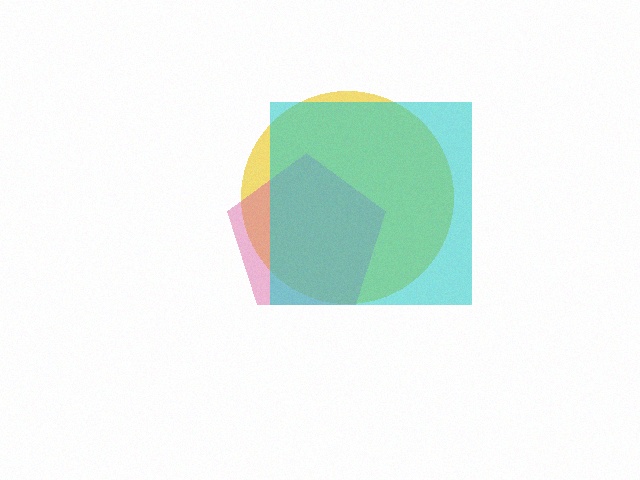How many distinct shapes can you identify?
There are 3 distinct shapes: a yellow circle, a pink pentagon, a cyan square.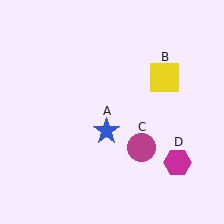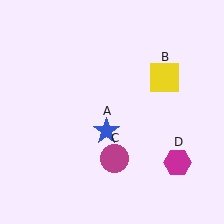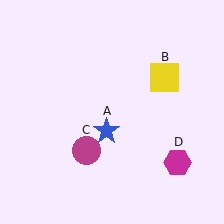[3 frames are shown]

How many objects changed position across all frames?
1 object changed position: magenta circle (object C).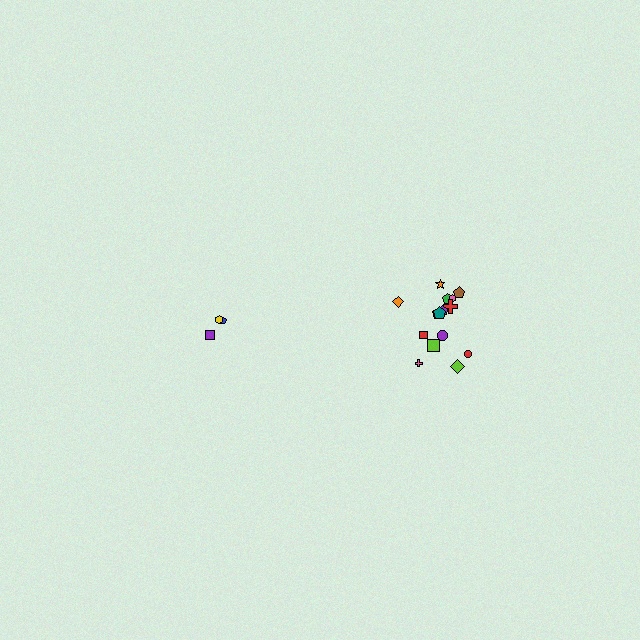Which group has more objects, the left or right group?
The right group.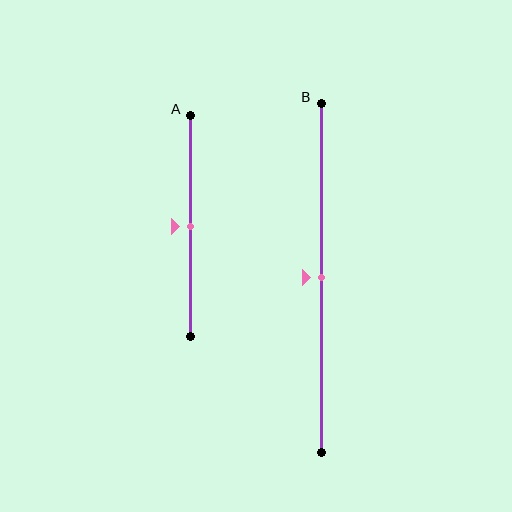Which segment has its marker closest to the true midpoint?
Segment A has its marker closest to the true midpoint.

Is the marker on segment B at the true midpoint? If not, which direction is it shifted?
Yes, the marker on segment B is at the true midpoint.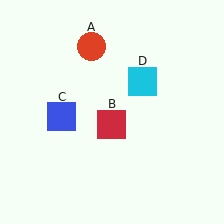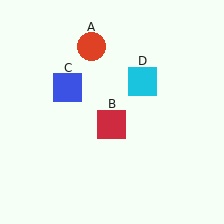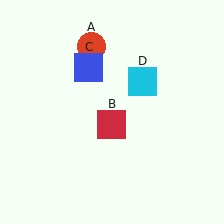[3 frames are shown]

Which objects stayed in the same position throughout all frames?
Red circle (object A) and red square (object B) and cyan square (object D) remained stationary.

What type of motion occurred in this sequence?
The blue square (object C) rotated clockwise around the center of the scene.